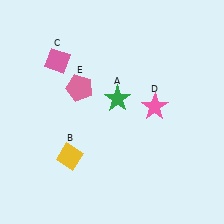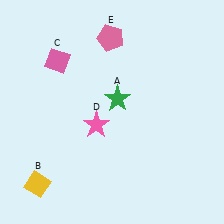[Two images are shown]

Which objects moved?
The objects that moved are: the yellow diamond (B), the pink star (D), the pink pentagon (E).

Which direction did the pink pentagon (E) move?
The pink pentagon (E) moved up.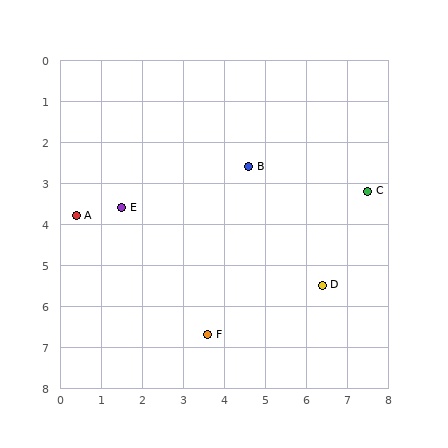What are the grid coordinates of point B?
Point B is at approximately (4.6, 2.6).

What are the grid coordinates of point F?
Point F is at approximately (3.6, 6.7).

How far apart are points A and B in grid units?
Points A and B are about 4.4 grid units apart.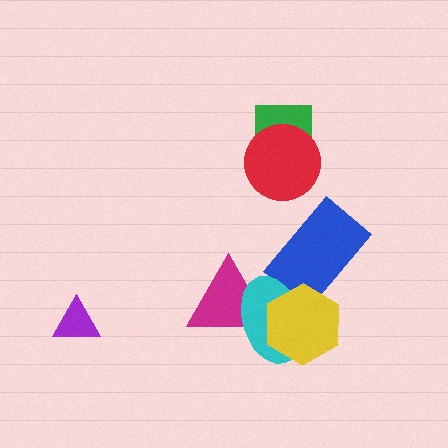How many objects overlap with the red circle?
1 object overlaps with the red circle.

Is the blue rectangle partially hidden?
Yes, it is partially covered by another shape.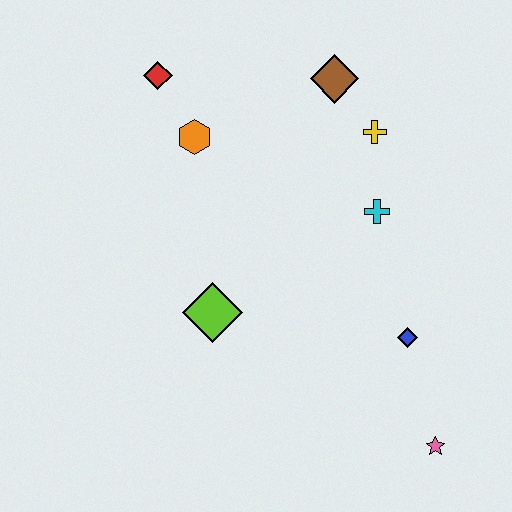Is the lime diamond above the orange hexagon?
No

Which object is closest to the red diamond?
The orange hexagon is closest to the red diamond.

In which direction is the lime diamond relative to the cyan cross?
The lime diamond is to the left of the cyan cross.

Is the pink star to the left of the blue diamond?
No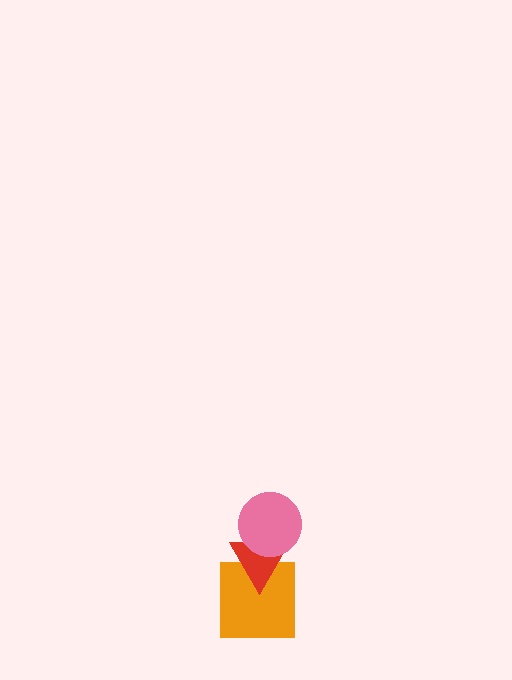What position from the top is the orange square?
The orange square is 3rd from the top.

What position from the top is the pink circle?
The pink circle is 1st from the top.